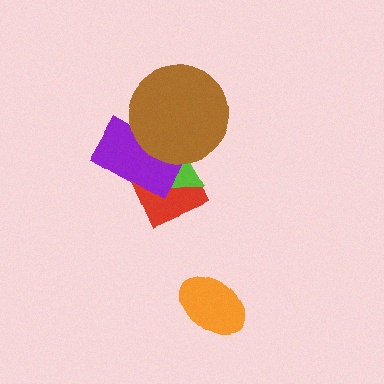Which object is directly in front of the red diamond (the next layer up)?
The lime triangle is directly in front of the red diamond.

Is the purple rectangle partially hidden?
Yes, it is partially covered by another shape.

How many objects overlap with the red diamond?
3 objects overlap with the red diamond.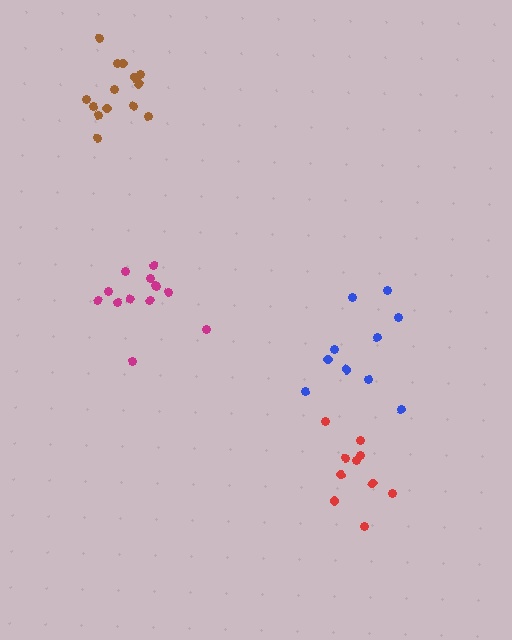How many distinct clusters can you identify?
There are 4 distinct clusters.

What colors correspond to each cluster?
The clusters are colored: blue, red, magenta, brown.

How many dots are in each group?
Group 1: 10 dots, Group 2: 10 dots, Group 3: 13 dots, Group 4: 14 dots (47 total).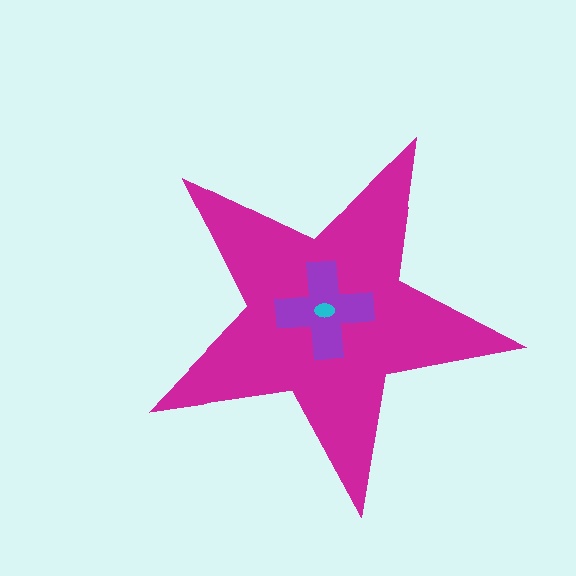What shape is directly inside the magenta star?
The purple cross.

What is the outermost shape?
The magenta star.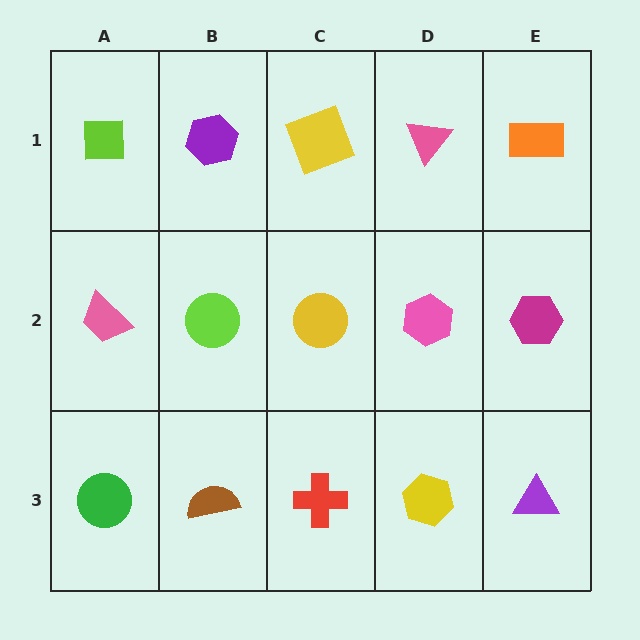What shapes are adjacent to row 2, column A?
A lime square (row 1, column A), a green circle (row 3, column A), a lime circle (row 2, column B).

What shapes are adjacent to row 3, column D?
A pink hexagon (row 2, column D), a red cross (row 3, column C), a purple triangle (row 3, column E).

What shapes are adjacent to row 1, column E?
A magenta hexagon (row 2, column E), a pink triangle (row 1, column D).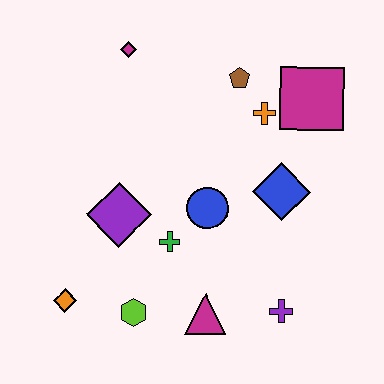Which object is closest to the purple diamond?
The green cross is closest to the purple diamond.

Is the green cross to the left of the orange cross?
Yes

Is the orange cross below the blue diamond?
No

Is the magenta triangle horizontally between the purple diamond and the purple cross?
Yes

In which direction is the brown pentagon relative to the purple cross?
The brown pentagon is above the purple cross.